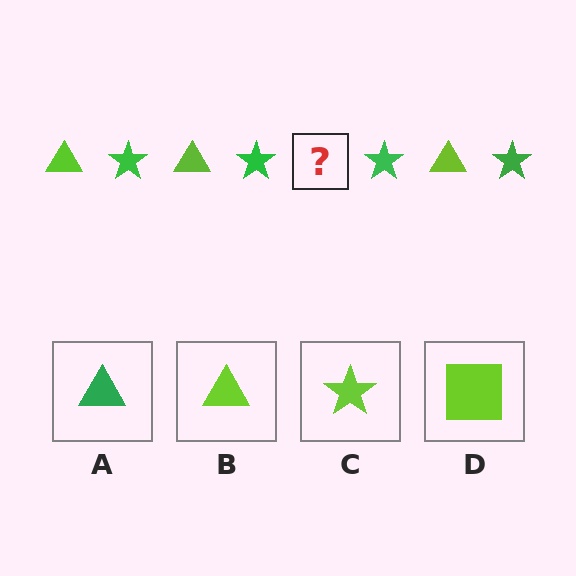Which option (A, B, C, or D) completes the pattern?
B.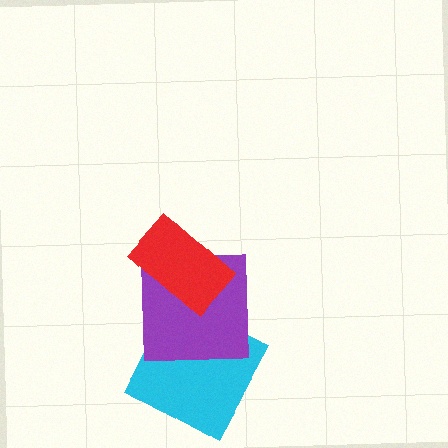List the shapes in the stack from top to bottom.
From top to bottom: the red rectangle, the purple square, the cyan square.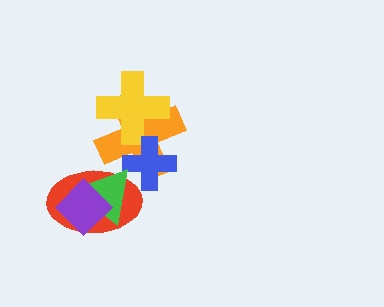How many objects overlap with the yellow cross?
1 object overlaps with the yellow cross.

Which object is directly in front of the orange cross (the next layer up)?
The yellow cross is directly in front of the orange cross.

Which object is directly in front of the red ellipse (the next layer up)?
The green triangle is directly in front of the red ellipse.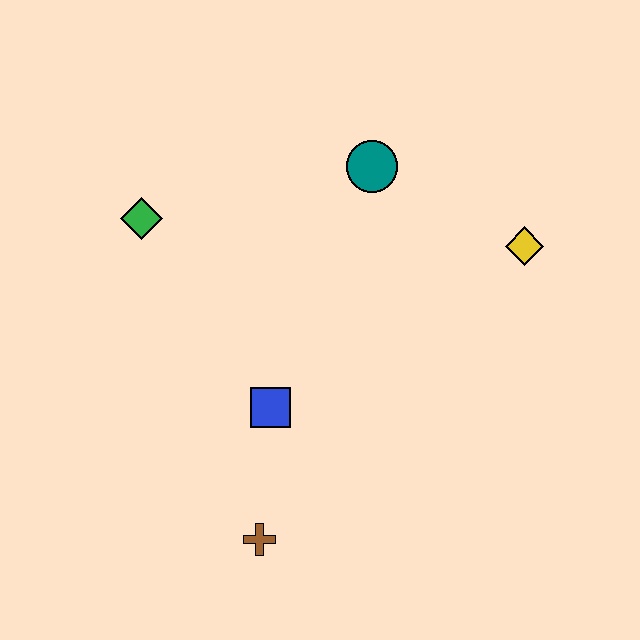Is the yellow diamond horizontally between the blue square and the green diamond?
No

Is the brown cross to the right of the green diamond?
Yes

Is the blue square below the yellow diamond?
Yes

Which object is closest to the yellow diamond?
The teal circle is closest to the yellow diamond.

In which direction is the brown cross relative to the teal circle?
The brown cross is below the teal circle.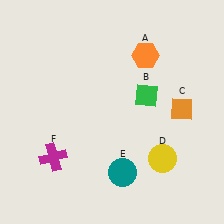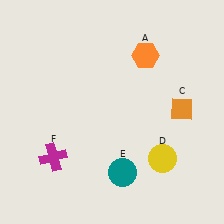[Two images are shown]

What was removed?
The green diamond (B) was removed in Image 2.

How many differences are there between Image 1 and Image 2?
There is 1 difference between the two images.